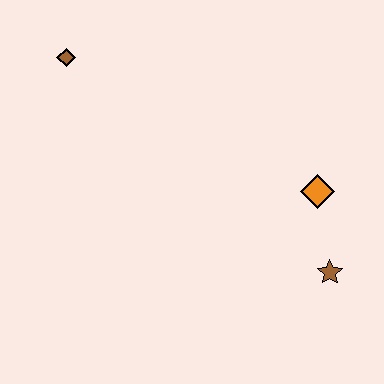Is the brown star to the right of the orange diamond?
Yes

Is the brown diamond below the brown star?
No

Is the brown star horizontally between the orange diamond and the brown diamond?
No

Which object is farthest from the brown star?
The brown diamond is farthest from the brown star.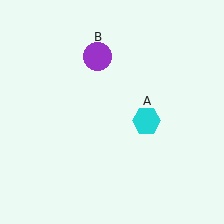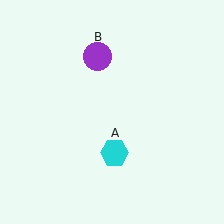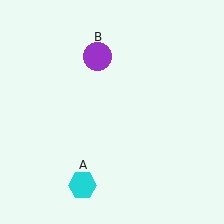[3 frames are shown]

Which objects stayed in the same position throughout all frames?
Purple circle (object B) remained stationary.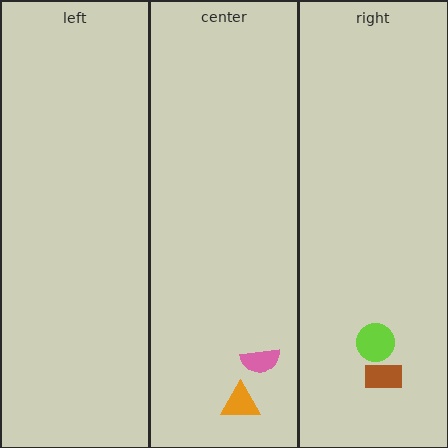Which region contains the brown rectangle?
The right region.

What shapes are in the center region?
The pink semicircle, the orange triangle.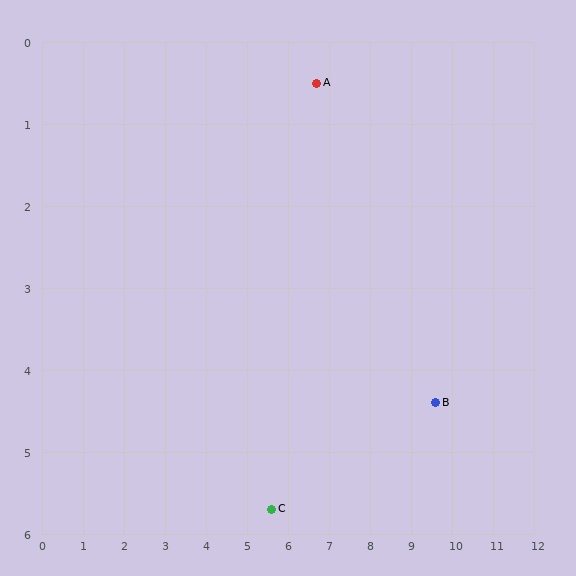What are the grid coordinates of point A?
Point A is at approximately (6.7, 0.5).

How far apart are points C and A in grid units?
Points C and A are about 5.3 grid units apart.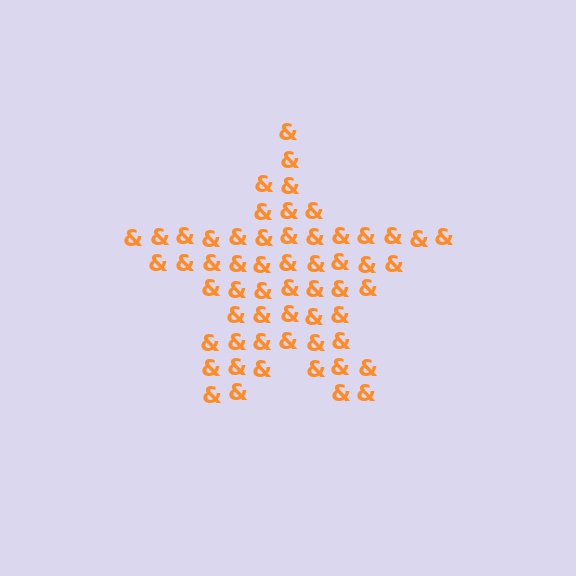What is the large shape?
The large shape is a star.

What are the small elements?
The small elements are ampersands.